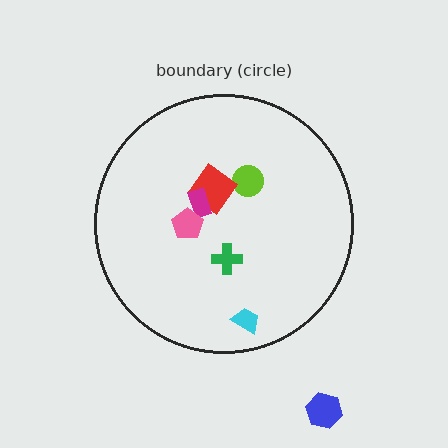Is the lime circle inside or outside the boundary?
Inside.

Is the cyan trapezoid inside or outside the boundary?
Inside.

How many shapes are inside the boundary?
6 inside, 1 outside.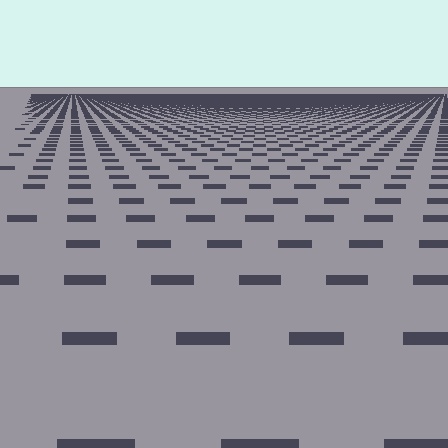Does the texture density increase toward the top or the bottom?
Density increases toward the top.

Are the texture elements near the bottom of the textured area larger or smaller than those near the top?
Larger. Near the bottom, elements are closer to the viewer and appear at a bigger on-screen size.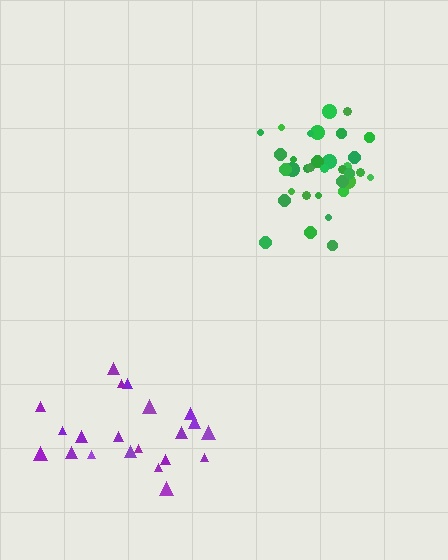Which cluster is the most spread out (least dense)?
Purple.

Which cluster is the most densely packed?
Green.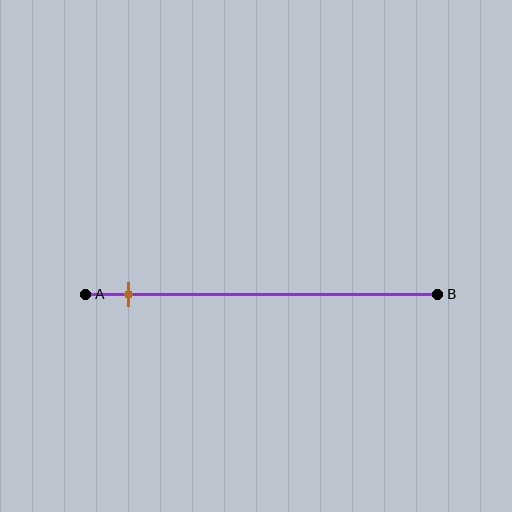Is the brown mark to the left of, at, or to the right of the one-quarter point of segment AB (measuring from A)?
The brown mark is to the left of the one-quarter point of segment AB.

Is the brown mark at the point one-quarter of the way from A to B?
No, the mark is at about 10% from A, not at the 25% one-quarter point.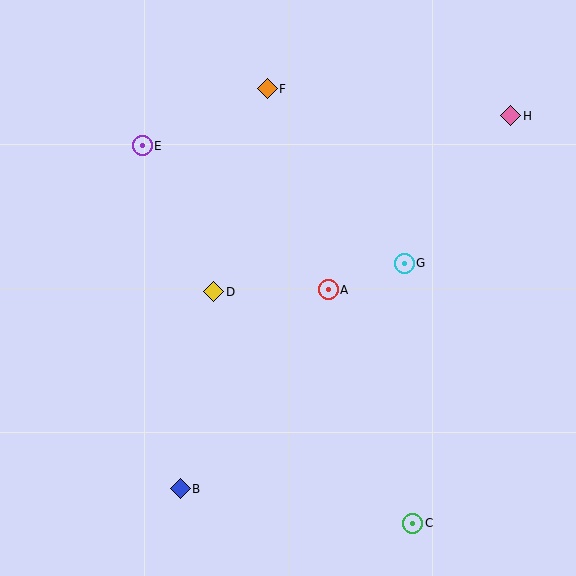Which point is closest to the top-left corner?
Point E is closest to the top-left corner.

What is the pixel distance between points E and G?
The distance between E and G is 287 pixels.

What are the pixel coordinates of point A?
Point A is at (328, 290).